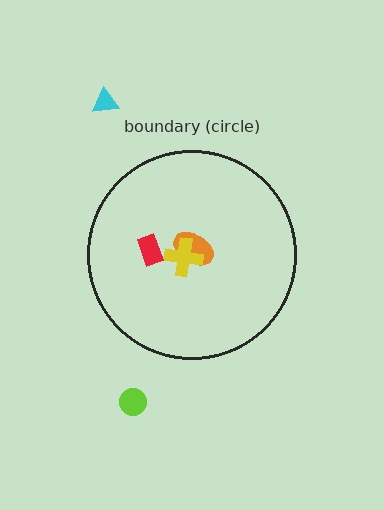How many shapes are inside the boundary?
3 inside, 2 outside.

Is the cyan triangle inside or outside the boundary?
Outside.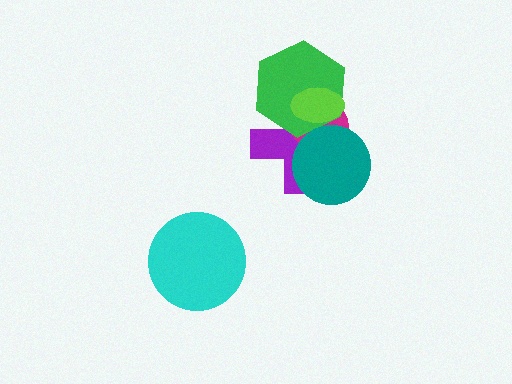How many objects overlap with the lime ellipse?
3 objects overlap with the lime ellipse.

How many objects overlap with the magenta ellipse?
4 objects overlap with the magenta ellipse.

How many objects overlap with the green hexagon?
3 objects overlap with the green hexagon.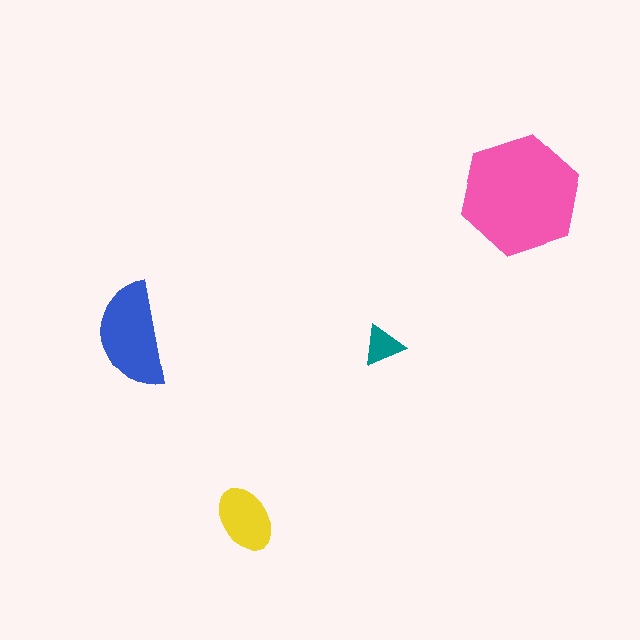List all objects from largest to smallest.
The pink hexagon, the blue semicircle, the yellow ellipse, the teal triangle.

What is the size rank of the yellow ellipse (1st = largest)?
3rd.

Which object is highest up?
The pink hexagon is topmost.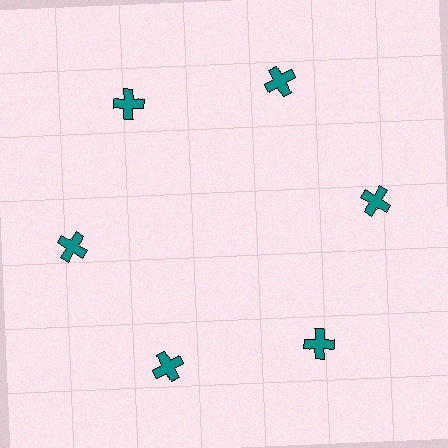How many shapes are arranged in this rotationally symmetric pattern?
There are 6 shapes, arranged in 6 groups of 1.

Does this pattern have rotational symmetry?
Yes, this pattern has 6-fold rotational symmetry. It looks the same after rotating 60 degrees around the center.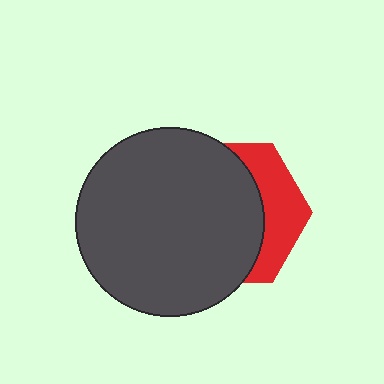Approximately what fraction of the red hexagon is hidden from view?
Roughly 68% of the red hexagon is hidden behind the dark gray circle.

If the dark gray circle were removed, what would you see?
You would see the complete red hexagon.